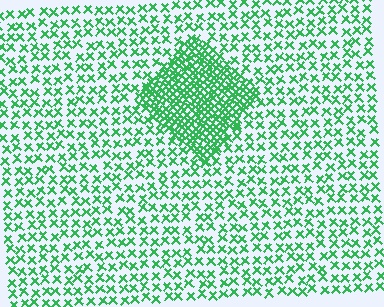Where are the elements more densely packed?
The elements are more densely packed inside the diamond boundary.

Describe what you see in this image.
The image contains small green elements arranged at two different densities. A diamond-shaped region is visible where the elements are more densely packed than the surrounding area.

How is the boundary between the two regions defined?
The boundary is defined by a change in element density (approximately 2.6x ratio). All elements are the same color, size, and shape.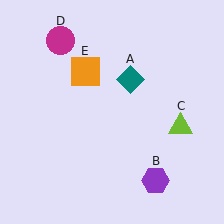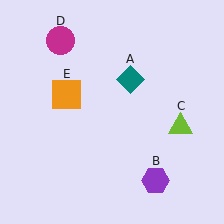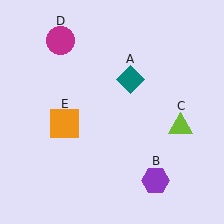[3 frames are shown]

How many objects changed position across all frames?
1 object changed position: orange square (object E).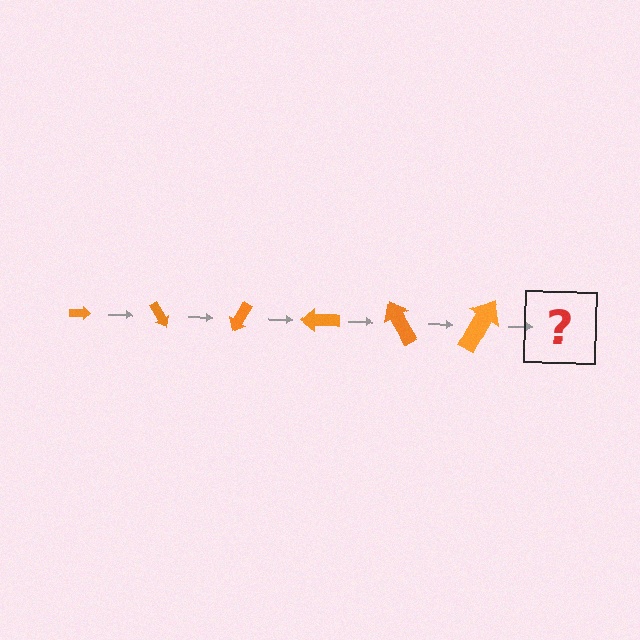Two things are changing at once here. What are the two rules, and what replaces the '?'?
The two rules are that the arrow grows larger each step and it rotates 60 degrees each step. The '?' should be an arrow, larger than the previous one and rotated 360 degrees from the start.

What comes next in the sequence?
The next element should be an arrow, larger than the previous one and rotated 360 degrees from the start.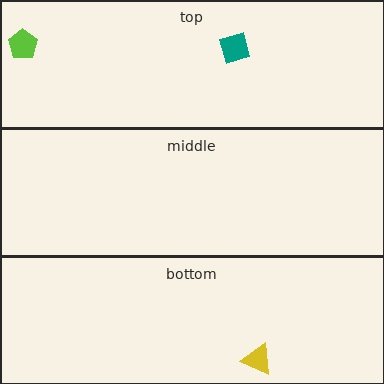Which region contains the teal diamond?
The top region.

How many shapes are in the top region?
2.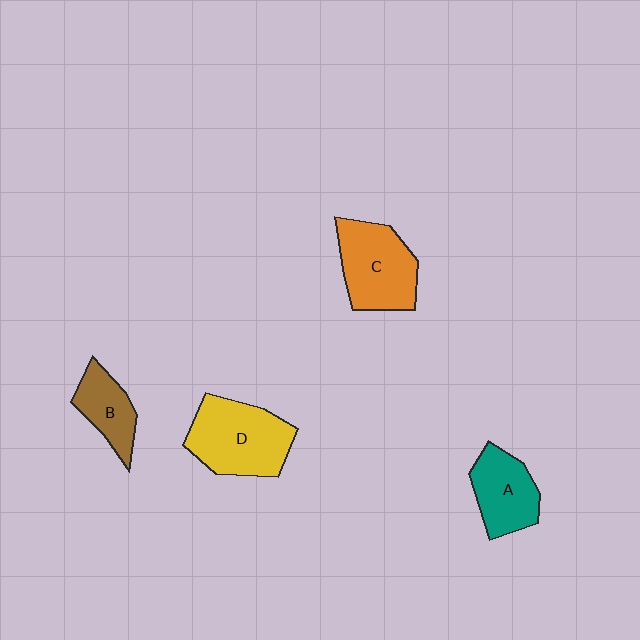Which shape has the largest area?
Shape D (yellow).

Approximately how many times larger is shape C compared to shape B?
Approximately 1.7 times.